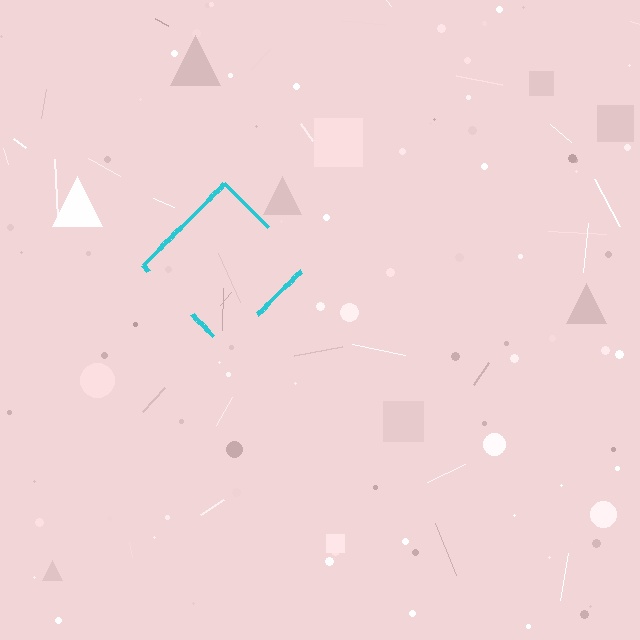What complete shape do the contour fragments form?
The contour fragments form a diamond.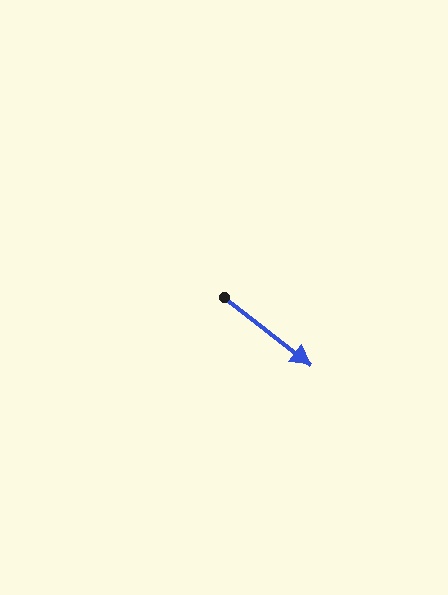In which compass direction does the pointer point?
Southeast.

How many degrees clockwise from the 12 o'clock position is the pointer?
Approximately 128 degrees.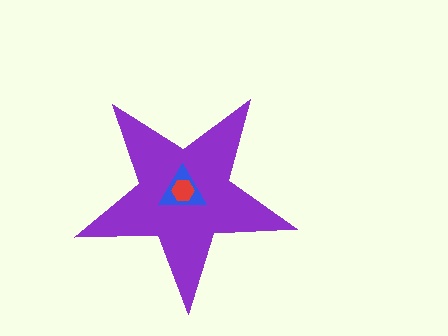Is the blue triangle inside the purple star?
Yes.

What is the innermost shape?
The red hexagon.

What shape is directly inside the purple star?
The blue triangle.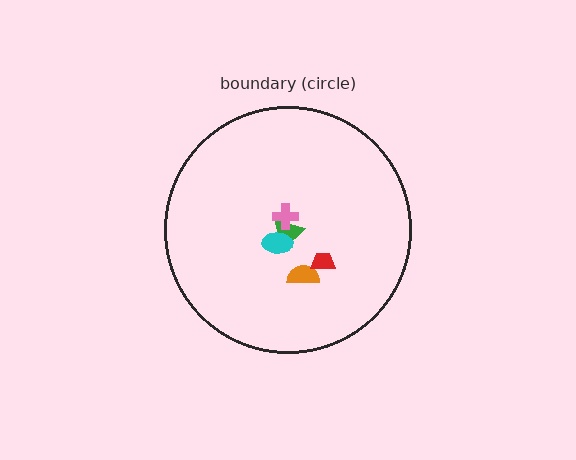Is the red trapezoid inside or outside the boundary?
Inside.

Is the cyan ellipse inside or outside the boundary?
Inside.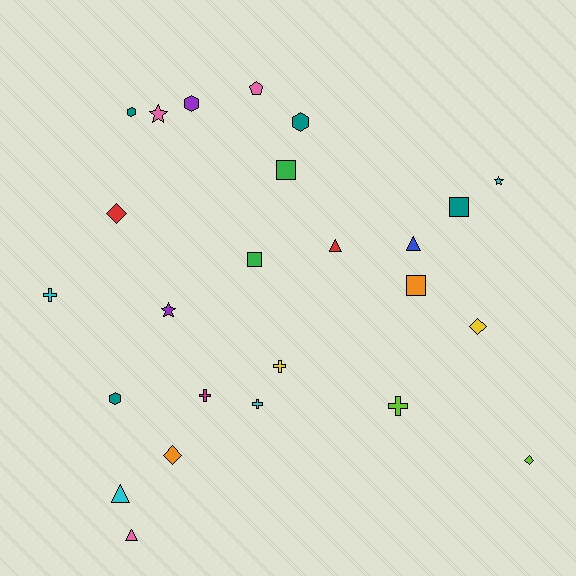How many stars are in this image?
There are 3 stars.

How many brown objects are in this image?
There are no brown objects.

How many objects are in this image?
There are 25 objects.